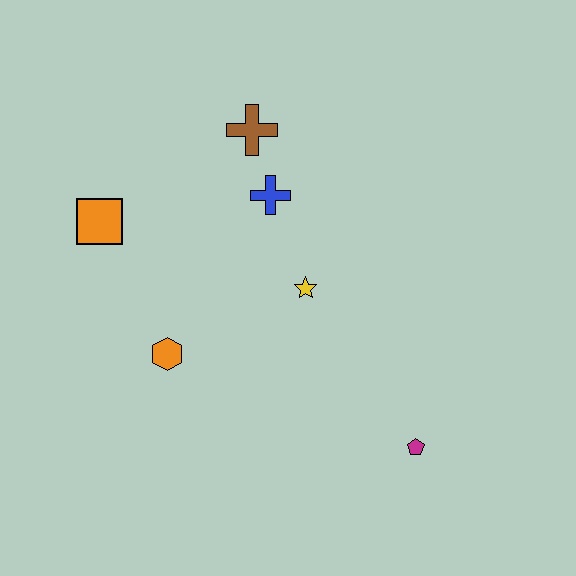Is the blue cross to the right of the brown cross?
Yes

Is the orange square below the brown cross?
Yes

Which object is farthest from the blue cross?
The magenta pentagon is farthest from the blue cross.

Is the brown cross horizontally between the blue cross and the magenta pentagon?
No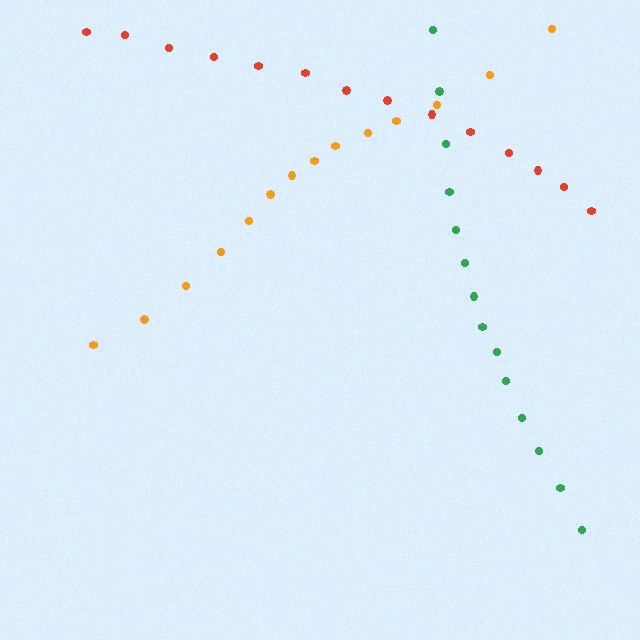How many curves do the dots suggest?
There are 3 distinct paths.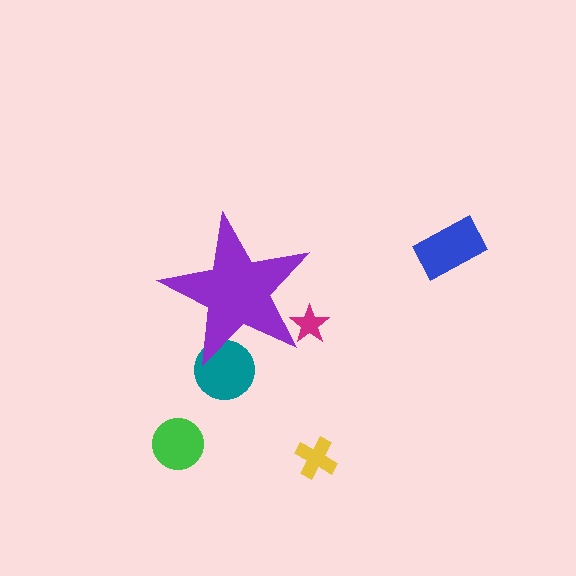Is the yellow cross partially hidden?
No, the yellow cross is fully visible.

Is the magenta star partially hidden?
Yes, the magenta star is partially hidden behind the purple star.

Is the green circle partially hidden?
No, the green circle is fully visible.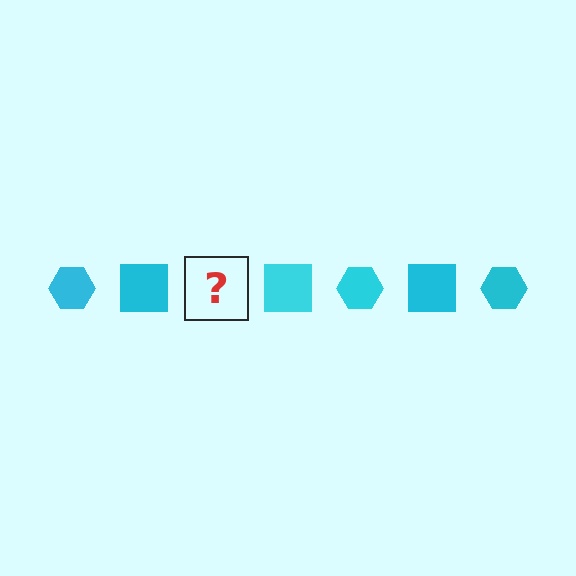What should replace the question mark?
The question mark should be replaced with a cyan hexagon.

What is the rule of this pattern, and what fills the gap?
The rule is that the pattern cycles through hexagon, square shapes in cyan. The gap should be filled with a cyan hexagon.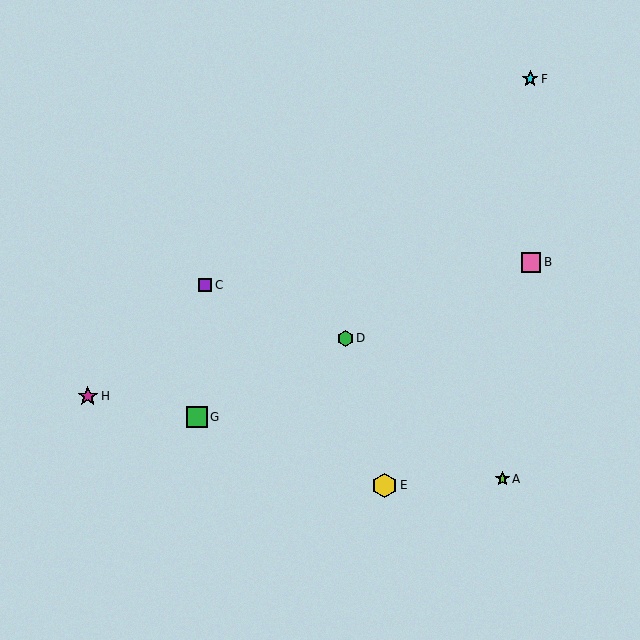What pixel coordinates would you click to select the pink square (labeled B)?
Click at (531, 262) to select the pink square B.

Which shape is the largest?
The yellow hexagon (labeled E) is the largest.